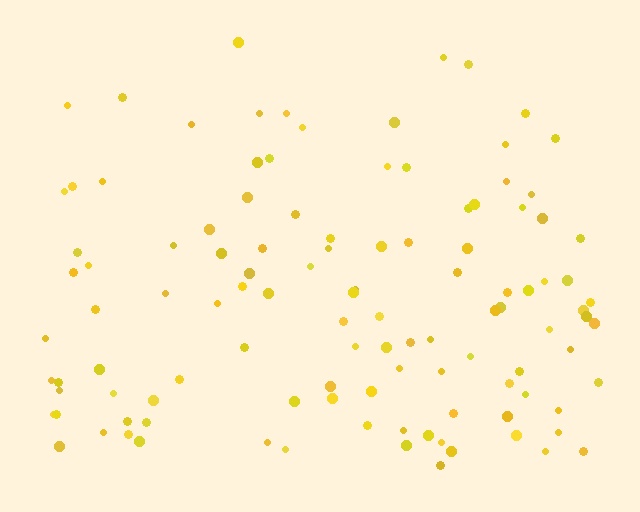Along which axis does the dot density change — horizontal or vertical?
Vertical.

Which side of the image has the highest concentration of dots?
The bottom.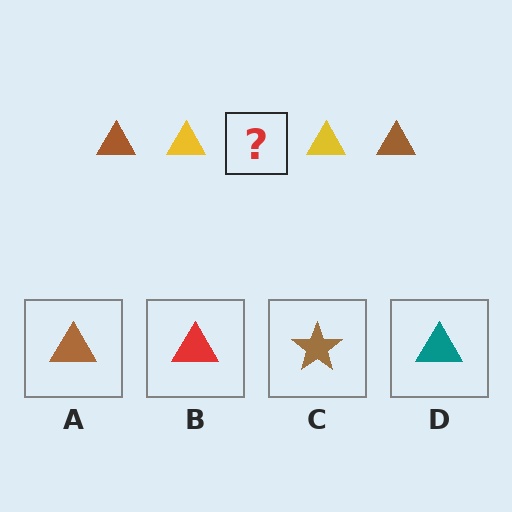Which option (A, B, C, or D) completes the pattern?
A.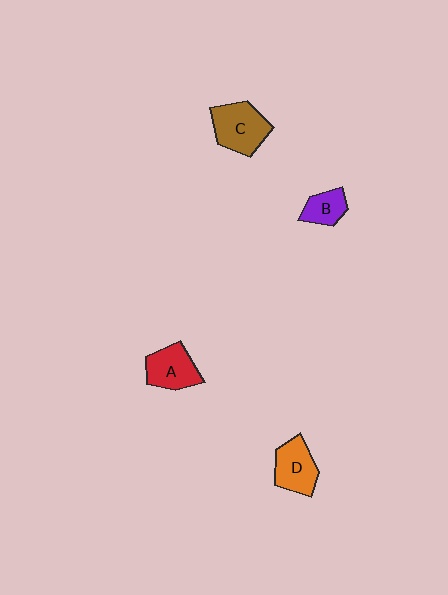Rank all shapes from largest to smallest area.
From largest to smallest: C (brown), D (orange), A (red), B (purple).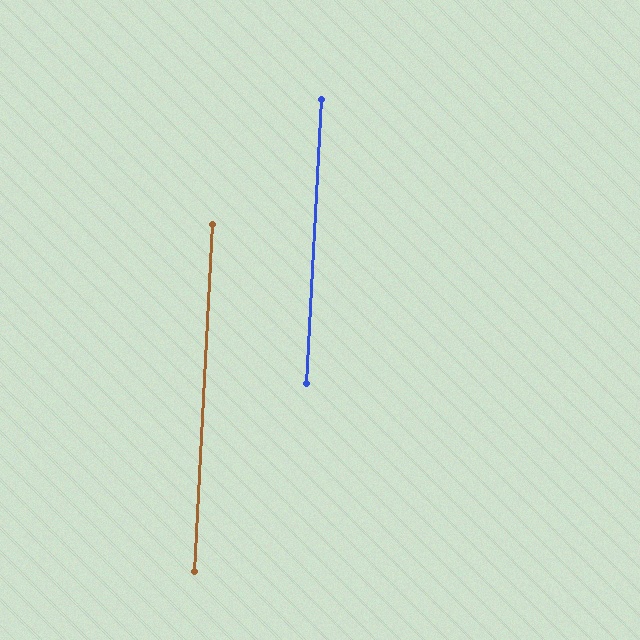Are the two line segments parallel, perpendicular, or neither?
Parallel — their directions differ by only 0.0°.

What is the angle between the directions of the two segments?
Approximately 0 degrees.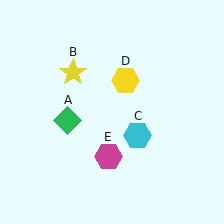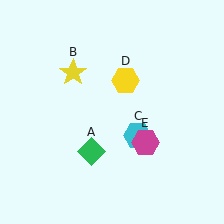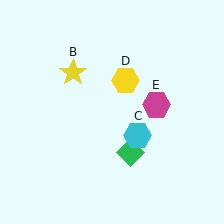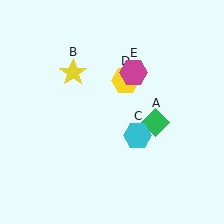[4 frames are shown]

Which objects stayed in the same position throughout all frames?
Yellow star (object B) and cyan hexagon (object C) and yellow hexagon (object D) remained stationary.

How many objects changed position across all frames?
2 objects changed position: green diamond (object A), magenta hexagon (object E).